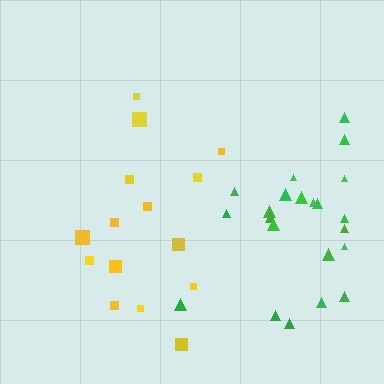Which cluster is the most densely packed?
Yellow.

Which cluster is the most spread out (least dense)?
Green.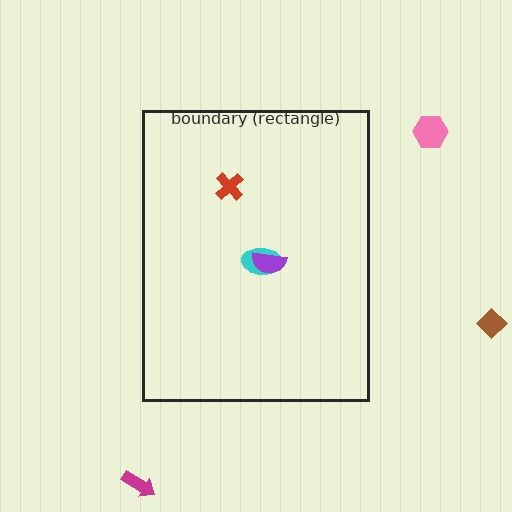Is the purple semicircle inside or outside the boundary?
Inside.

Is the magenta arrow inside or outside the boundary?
Outside.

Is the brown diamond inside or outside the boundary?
Outside.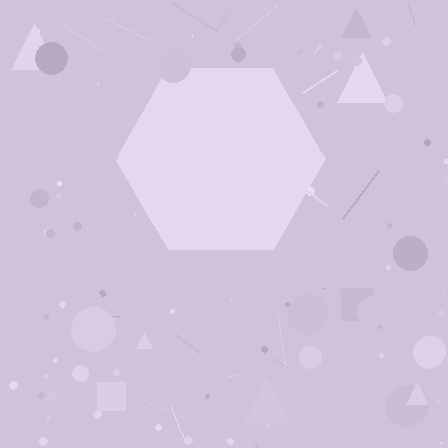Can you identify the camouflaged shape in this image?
The camouflaged shape is a hexagon.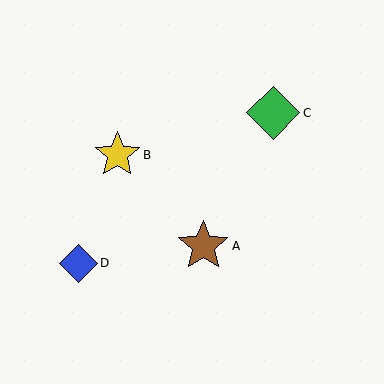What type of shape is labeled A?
Shape A is a brown star.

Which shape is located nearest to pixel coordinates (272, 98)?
The green diamond (labeled C) at (273, 113) is nearest to that location.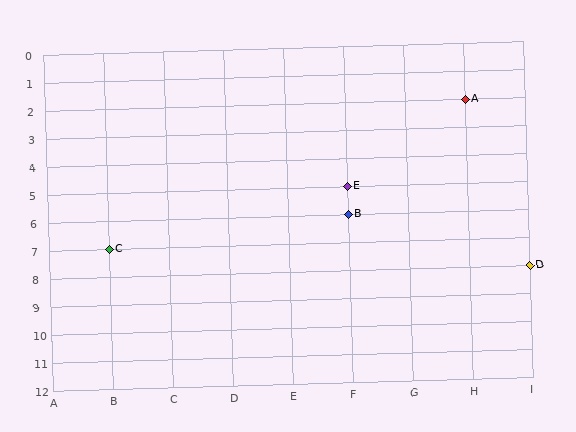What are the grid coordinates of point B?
Point B is at grid coordinates (F, 6).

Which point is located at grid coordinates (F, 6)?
Point B is at (F, 6).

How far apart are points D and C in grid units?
Points D and C are 7 columns and 1 row apart (about 7.1 grid units diagonally).